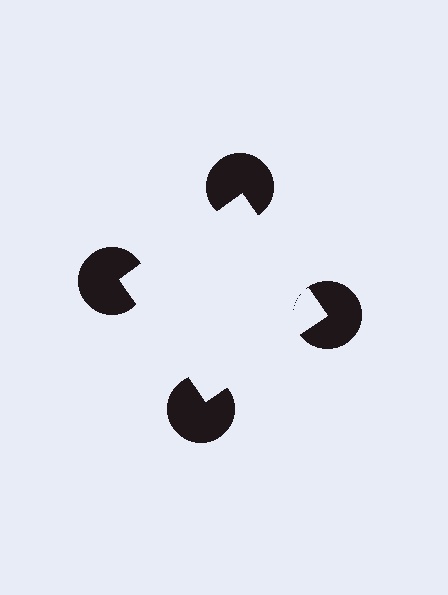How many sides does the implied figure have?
4 sides.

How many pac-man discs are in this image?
There are 4 — one at each vertex of the illusory square.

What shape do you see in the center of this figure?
An illusory square — its edges are inferred from the aligned wedge cuts in the pac-man discs, not physically drawn.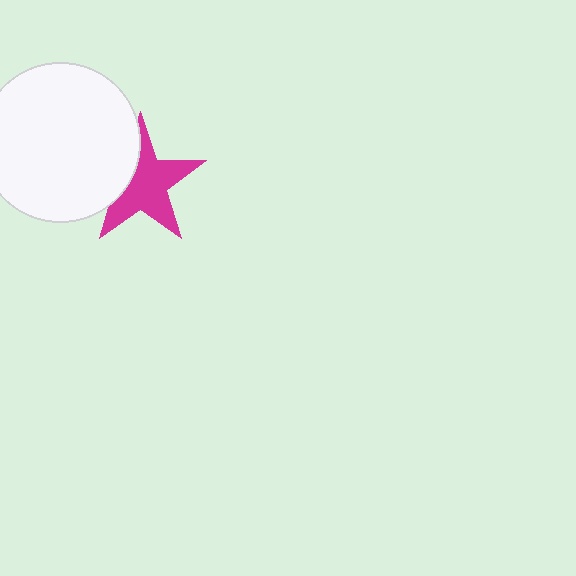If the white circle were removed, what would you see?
You would see the complete magenta star.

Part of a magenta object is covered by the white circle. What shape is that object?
It is a star.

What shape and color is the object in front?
The object in front is a white circle.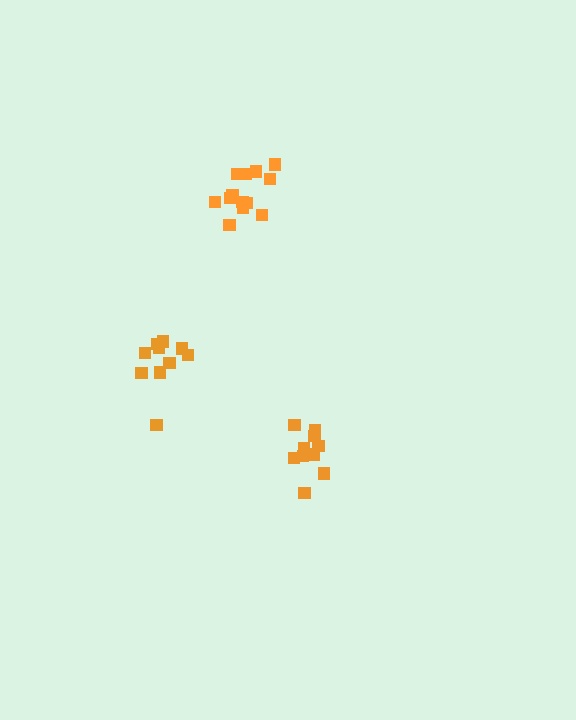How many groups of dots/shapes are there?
There are 3 groups.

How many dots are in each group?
Group 1: 11 dots, Group 2: 10 dots, Group 3: 13 dots (34 total).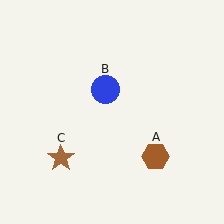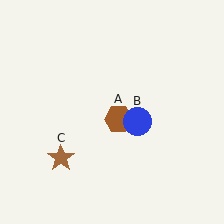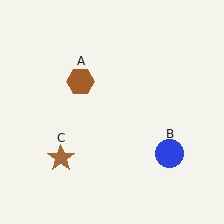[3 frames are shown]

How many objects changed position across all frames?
2 objects changed position: brown hexagon (object A), blue circle (object B).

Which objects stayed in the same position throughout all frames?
Brown star (object C) remained stationary.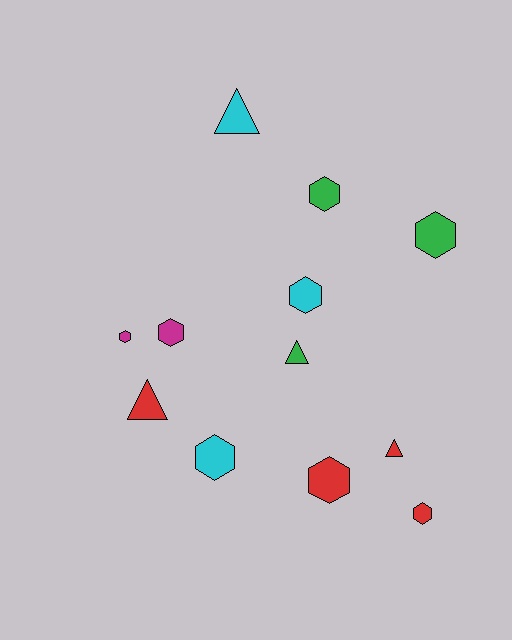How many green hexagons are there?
There are 2 green hexagons.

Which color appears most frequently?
Red, with 4 objects.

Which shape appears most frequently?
Hexagon, with 8 objects.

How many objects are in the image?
There are 12 objects.